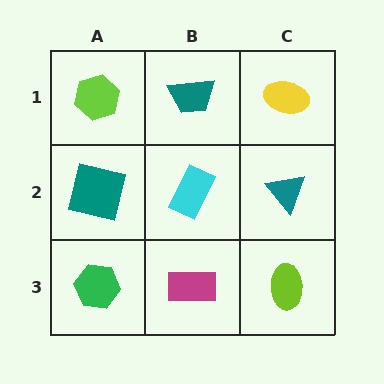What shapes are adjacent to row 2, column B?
A teal trapezoid (row 1, column B), a magenta rectangle (row 3, column B), a teal square (row 2, column A), a teal triangle (row 2, column C).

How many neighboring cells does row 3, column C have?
2.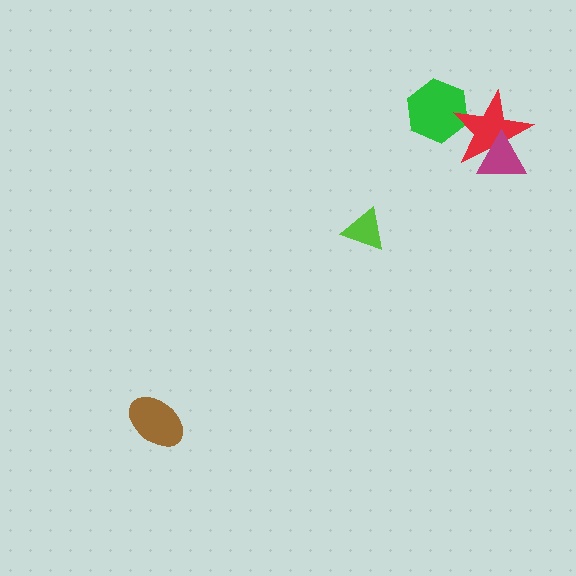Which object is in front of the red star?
The magenta triangle is in front of the red star.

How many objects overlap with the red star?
2 objects overlap with the red star.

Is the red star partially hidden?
Yes, it is partially covered by another shape.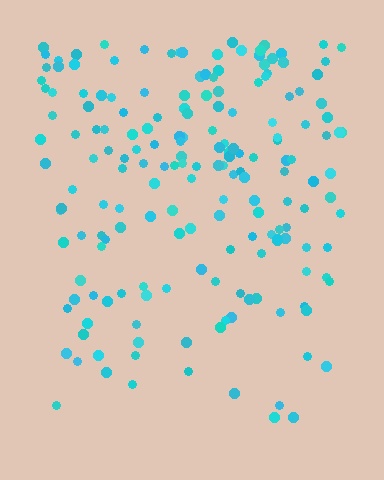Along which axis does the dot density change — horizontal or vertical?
Vertical.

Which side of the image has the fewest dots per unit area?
The bottom.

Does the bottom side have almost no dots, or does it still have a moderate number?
Still a moderate number, just noticeably fewer than the top.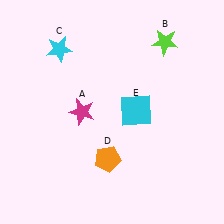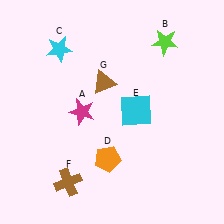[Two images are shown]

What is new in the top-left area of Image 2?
A brown triangle (G) was added in the top-left area of Image 2.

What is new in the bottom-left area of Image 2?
A brown cross (F) was added in the bottom-left area of Image 2.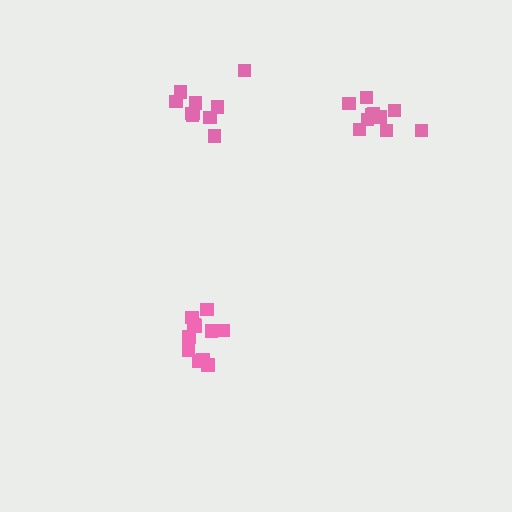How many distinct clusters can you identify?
There are 3 distinct clusters.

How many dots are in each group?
Group 1: 10 dots, Group 2: 10 dots, Group 3: 11 dots (31 total).